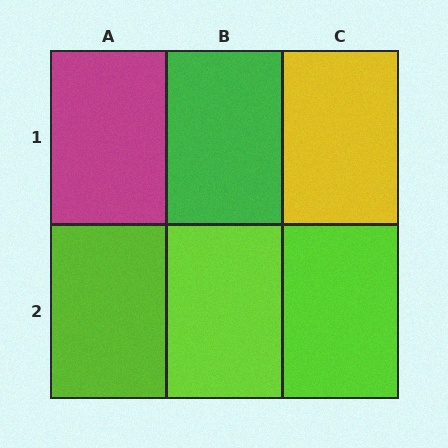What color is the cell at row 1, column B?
Green.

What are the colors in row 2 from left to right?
Lime, lime, lime.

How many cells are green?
1 cell is green.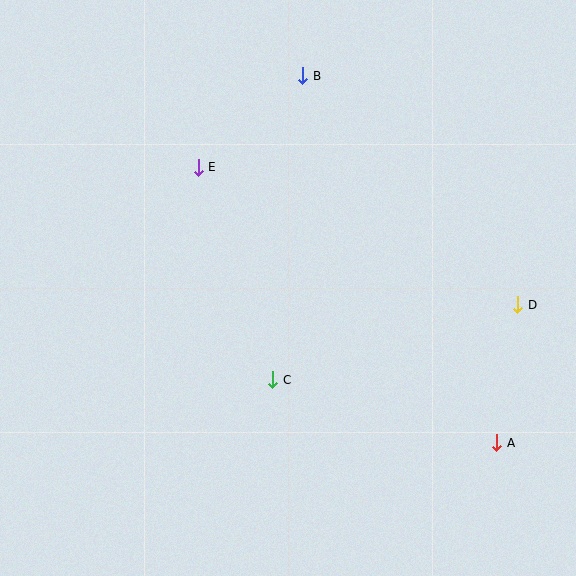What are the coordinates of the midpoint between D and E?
The midpoint between D and E is at (358, 236).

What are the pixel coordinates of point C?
Point C is at (273, 380).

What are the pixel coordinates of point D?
Point D is at (518, 305).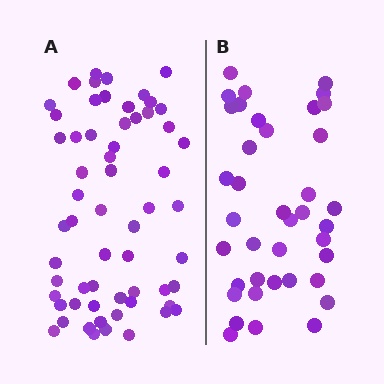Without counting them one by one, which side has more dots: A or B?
Region A (the left region) has more dots.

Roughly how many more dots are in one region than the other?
Region A has approximately 20 more dots than region B.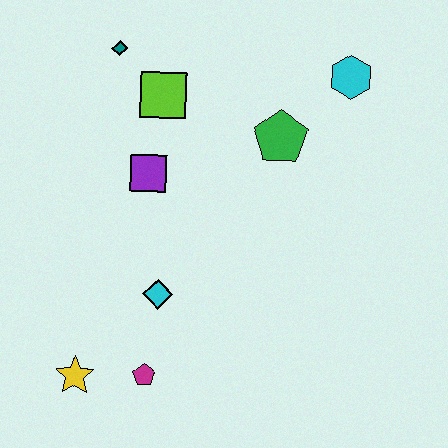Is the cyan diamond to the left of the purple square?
No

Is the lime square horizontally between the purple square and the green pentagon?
Yes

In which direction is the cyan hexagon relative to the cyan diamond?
The cyan hexagon is above the cyan diamond.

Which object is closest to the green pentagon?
The cyan hexagon is closest to the green pentagon.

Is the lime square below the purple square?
No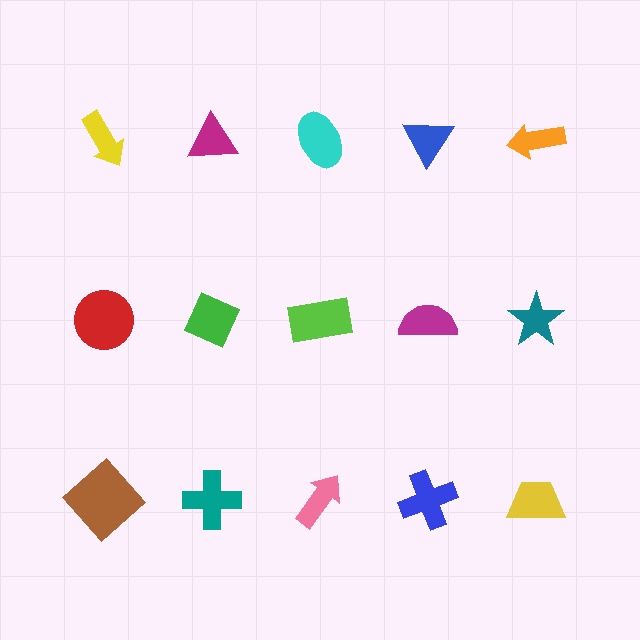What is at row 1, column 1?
A yellow arrow.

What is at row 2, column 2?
A green diamond.